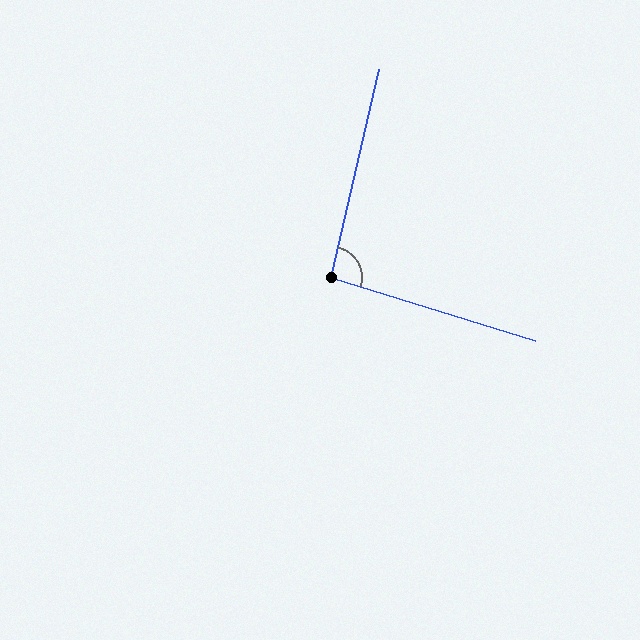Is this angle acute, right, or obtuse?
It is approximately a right angle.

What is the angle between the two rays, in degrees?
Approximately 94 degrees.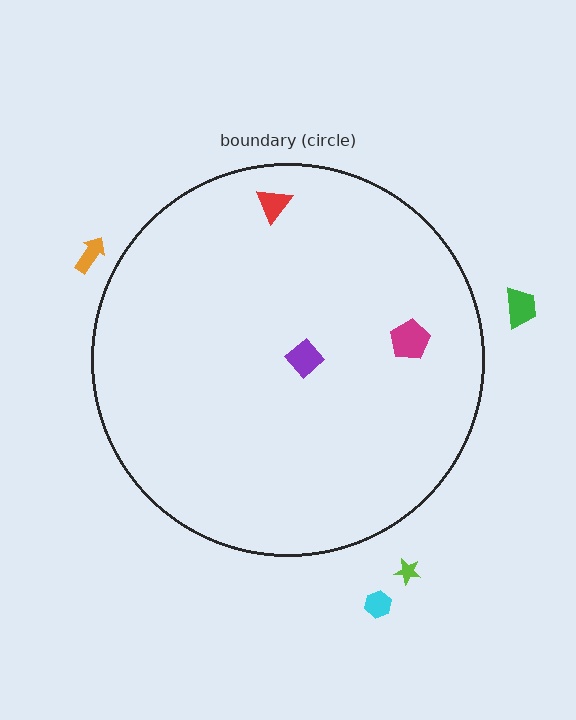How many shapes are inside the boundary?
3 inside, 4 outside.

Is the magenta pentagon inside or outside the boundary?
Inside.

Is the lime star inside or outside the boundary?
Outside.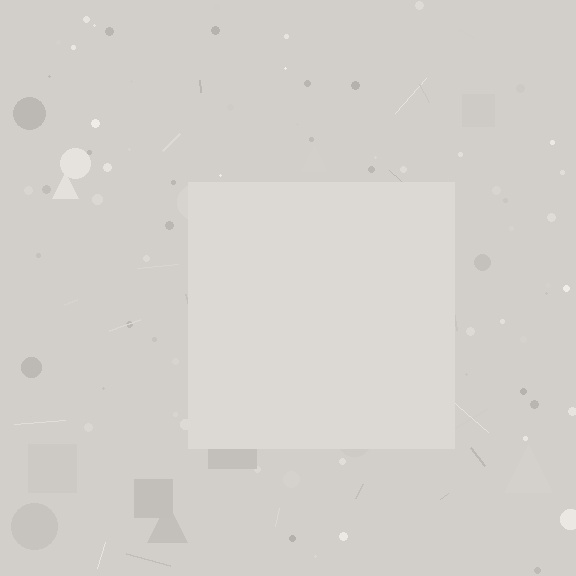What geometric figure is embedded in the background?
A square is embedded in the background.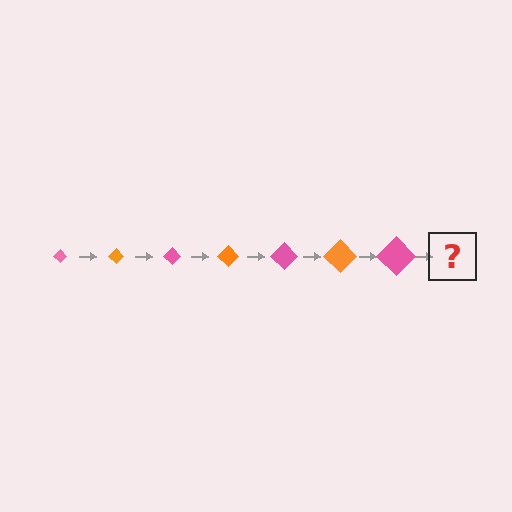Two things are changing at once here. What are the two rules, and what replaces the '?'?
The two rules are that the diamond grows larger each step and the color cycles through pink and orange. The '?' should be an orange diamond, larger than the previous one.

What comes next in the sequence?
The next element should be an orange diamond, larger than the previous one.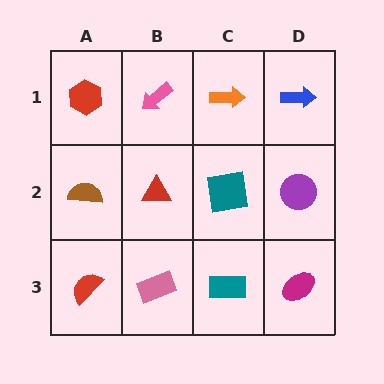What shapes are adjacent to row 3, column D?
A purple circle (row 2, column D), a teal rectangle (row 3, column C).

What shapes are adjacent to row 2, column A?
A red hexagon (row 1, column A), a red semicircle (row 3, column A), a red triangle (row 2, column B).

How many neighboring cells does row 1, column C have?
3.